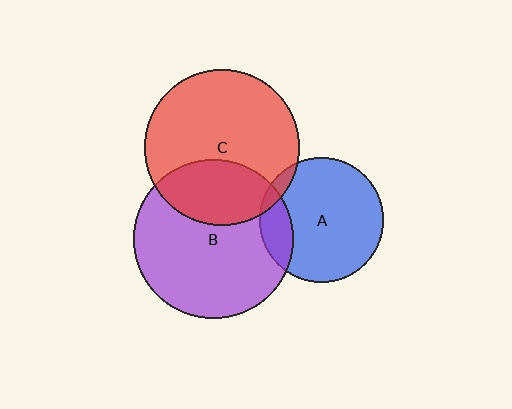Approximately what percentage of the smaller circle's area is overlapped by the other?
Approximately 5%.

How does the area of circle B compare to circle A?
Approximately 1.6 times.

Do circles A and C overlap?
Yes.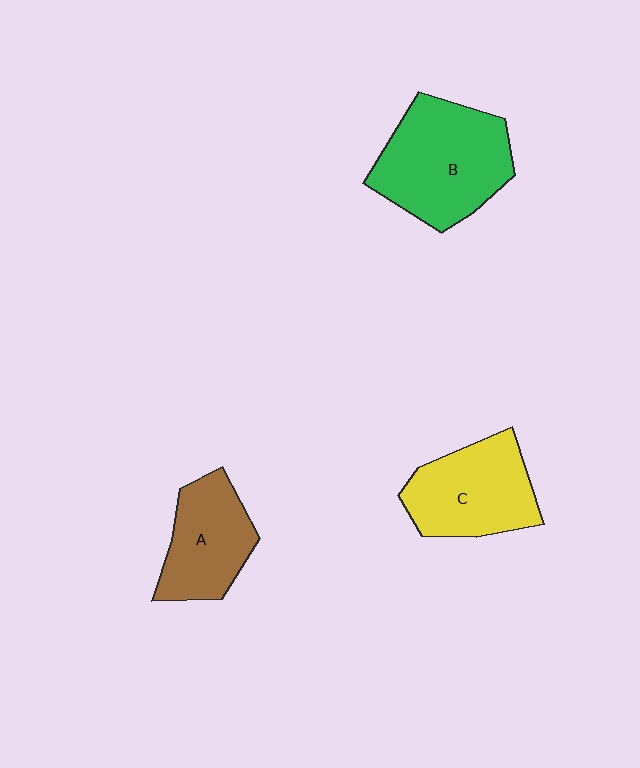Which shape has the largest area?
Shape B (green).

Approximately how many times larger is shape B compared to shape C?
Approximately 1.3 times.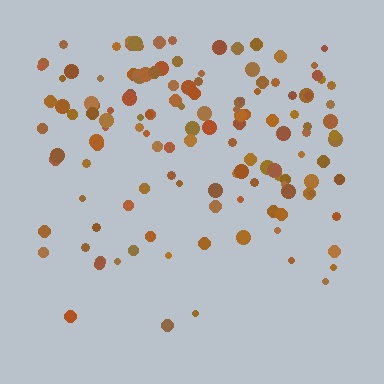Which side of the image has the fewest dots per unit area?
The bottom.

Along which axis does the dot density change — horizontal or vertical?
Vertical.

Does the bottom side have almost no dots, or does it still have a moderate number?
Still a moderate number, just noticeably fewer than the top.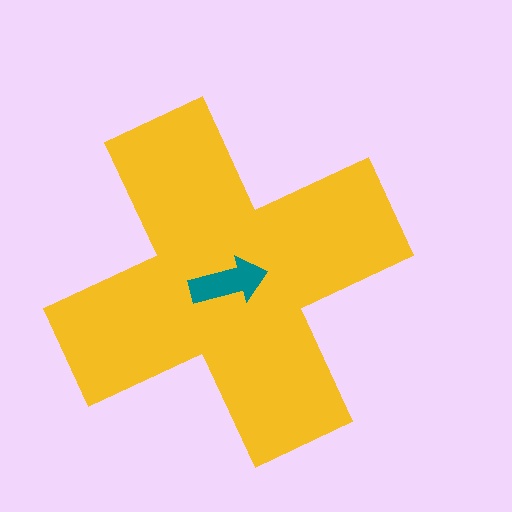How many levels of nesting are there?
2.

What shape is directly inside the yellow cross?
The teal arrow.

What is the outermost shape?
The yellow cross.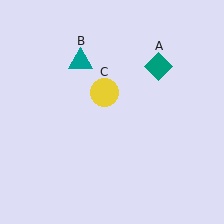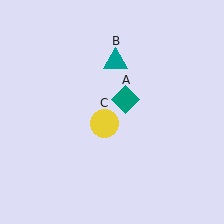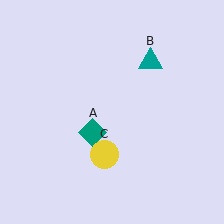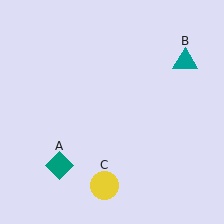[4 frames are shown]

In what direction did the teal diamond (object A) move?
The teal diamond (object A) moved down and to the left.